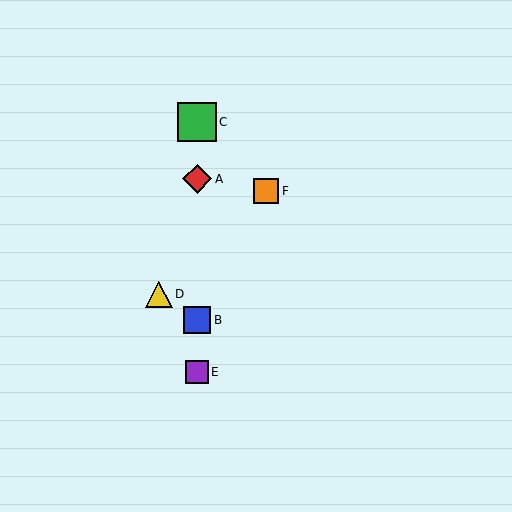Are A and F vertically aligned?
No, A is at x≈197 and F is at x≈266.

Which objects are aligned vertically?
Objects A, B, C, E are aligned vertically.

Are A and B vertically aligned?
Yes, both are at x≈197.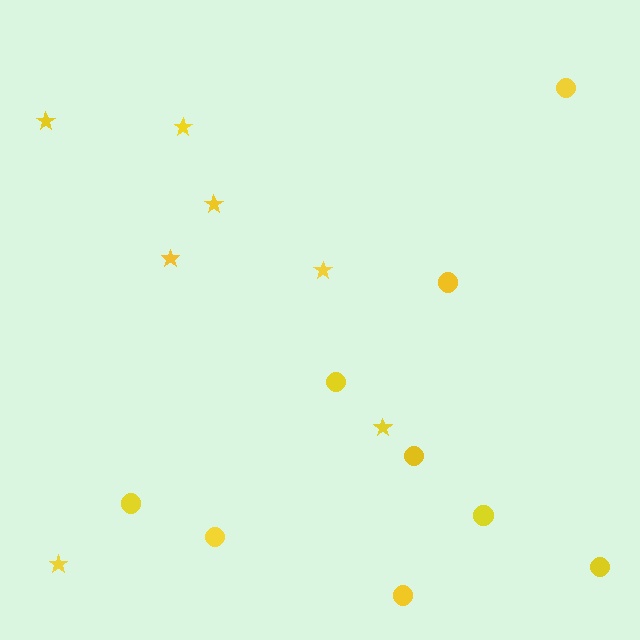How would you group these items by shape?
There are 2 groups: one group of stars (7) and one group of circles (9).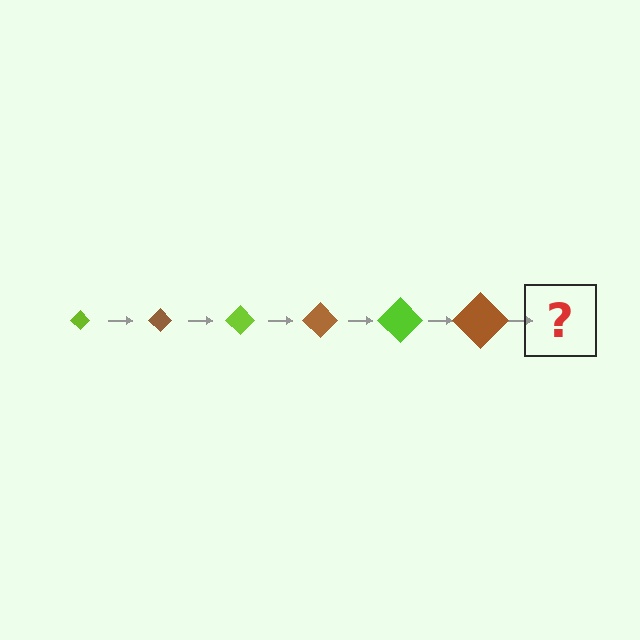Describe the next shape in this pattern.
It should be a lime diamond, larger than the previous one.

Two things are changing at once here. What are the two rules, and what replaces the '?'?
The two rules are that the diamond grows larger each step and the color cycles through lime and brown. The '?' should be a lime diamond, larger than the previous one.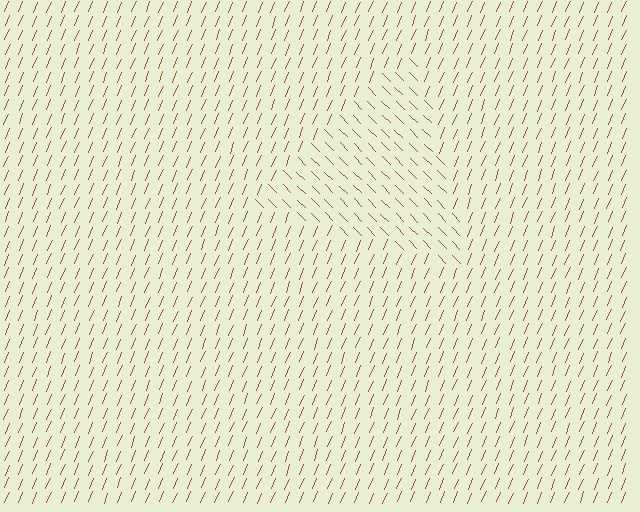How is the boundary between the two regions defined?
The boundary is defined purely by a change in line orientation (approximately 67 degrees difference). All lines are the same color and thickness.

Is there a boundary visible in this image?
Yes, there is a texture boundary formed by a change in line orientation.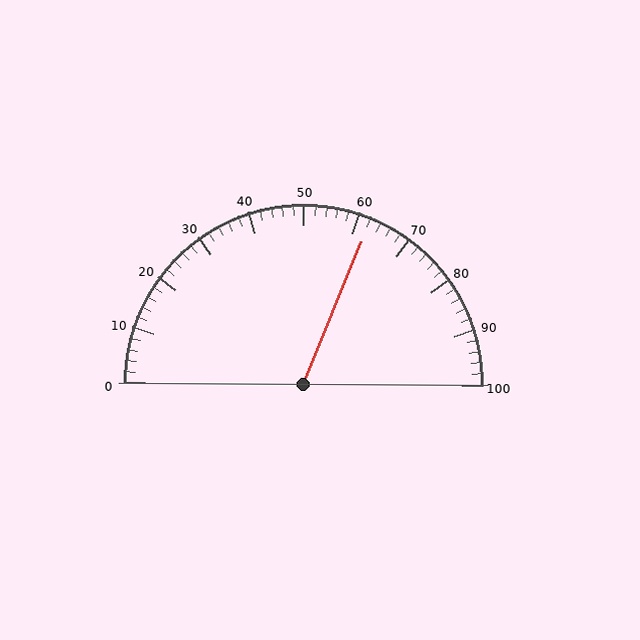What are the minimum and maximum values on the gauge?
The gauge ranges from 0 to 100.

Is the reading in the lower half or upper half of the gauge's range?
The reading is in the upper half of the range (0 to 100).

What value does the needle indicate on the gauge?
The needle indicates approximately 62.